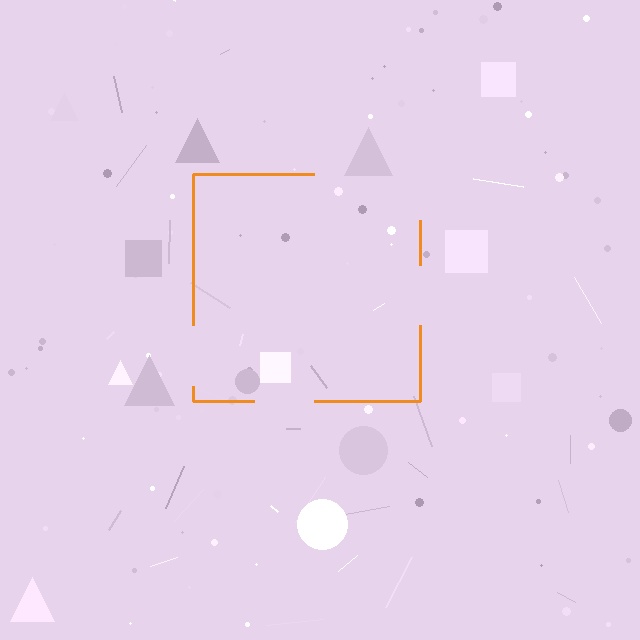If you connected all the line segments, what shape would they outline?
They would outline a square.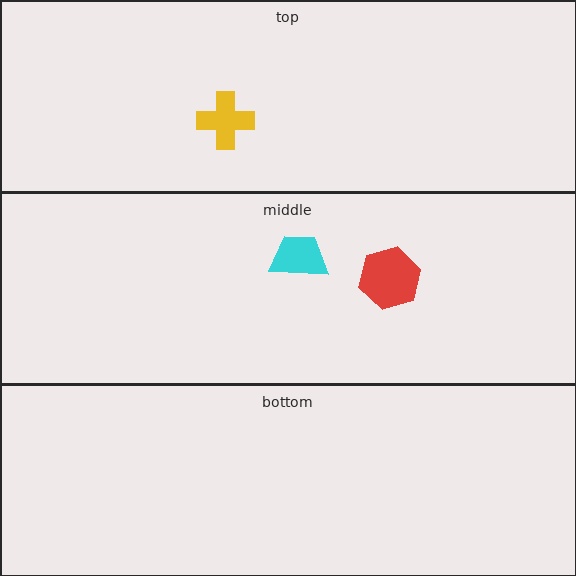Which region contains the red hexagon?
The middle region.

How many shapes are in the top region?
1.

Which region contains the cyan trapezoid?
The middle region.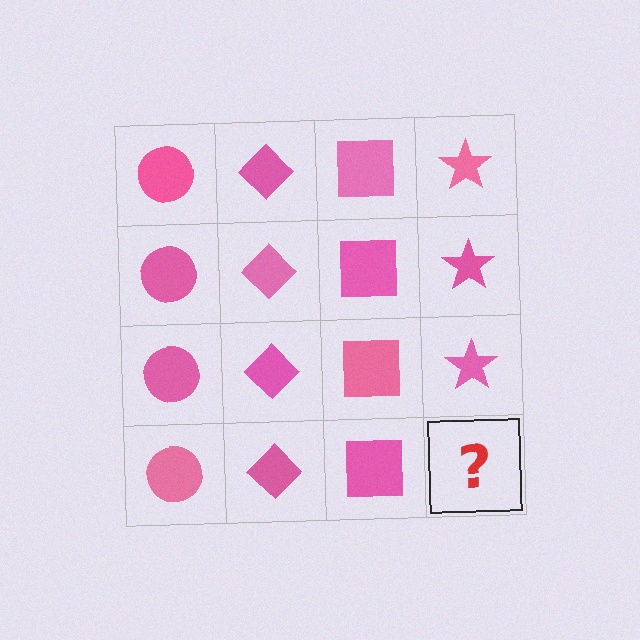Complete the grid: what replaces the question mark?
The question mark should be replaced with a pink star.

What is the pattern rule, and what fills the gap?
The rule is that each column has a consistent shape. The gap should be filled with a pink star.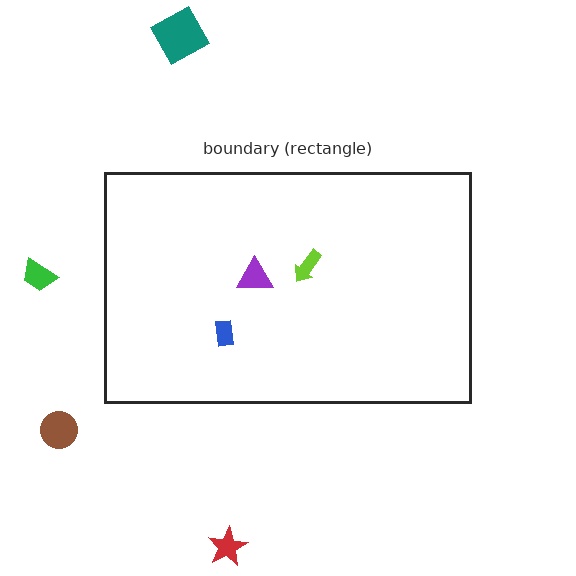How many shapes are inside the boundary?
3 inside, 4 outside.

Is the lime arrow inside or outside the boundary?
Inside.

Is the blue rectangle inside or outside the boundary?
Inside.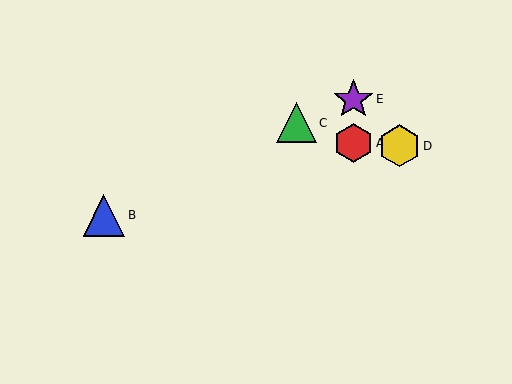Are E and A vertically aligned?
Yes, both are at x≈353.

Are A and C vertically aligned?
No, A is at x≈353 and C is at x≈296.